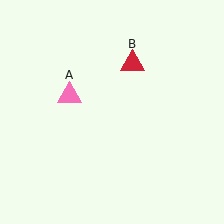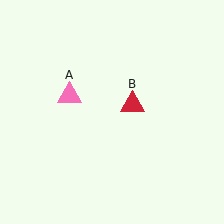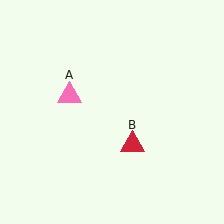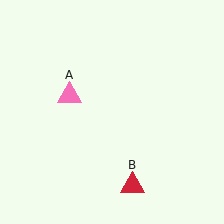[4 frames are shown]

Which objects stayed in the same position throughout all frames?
Pink triangle (object A) remained stationary.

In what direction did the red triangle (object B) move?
The red triangle (object B) moved down.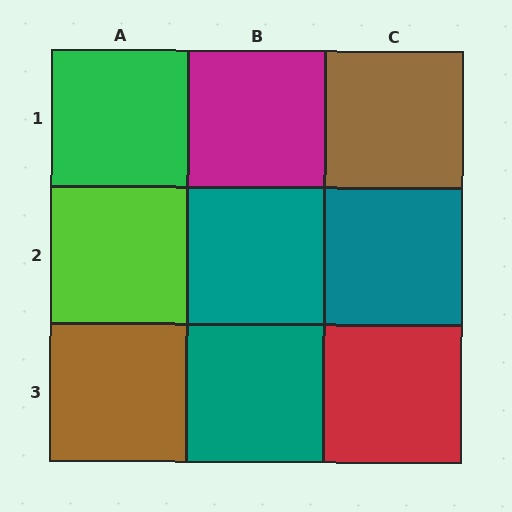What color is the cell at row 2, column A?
Lime.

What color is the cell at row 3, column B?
Teal.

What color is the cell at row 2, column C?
Teal.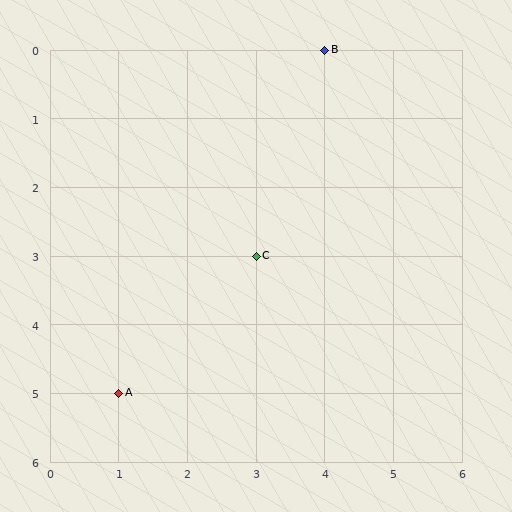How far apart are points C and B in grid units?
Points C and B are 1 column and 3 rows apart (about 3.2 grid units diagonally).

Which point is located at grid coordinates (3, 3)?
Point C is at (3, 3).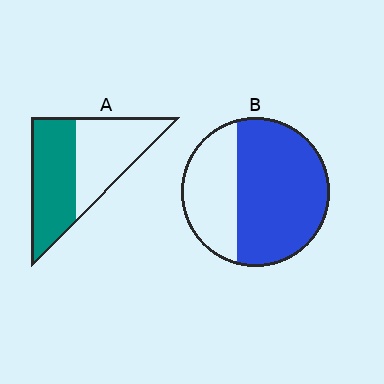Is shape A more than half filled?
Roughly half.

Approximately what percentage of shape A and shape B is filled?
A is approximately 50% and B is approximately 65%.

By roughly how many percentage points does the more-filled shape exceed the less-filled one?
By roughly 15 percentage points (B over A).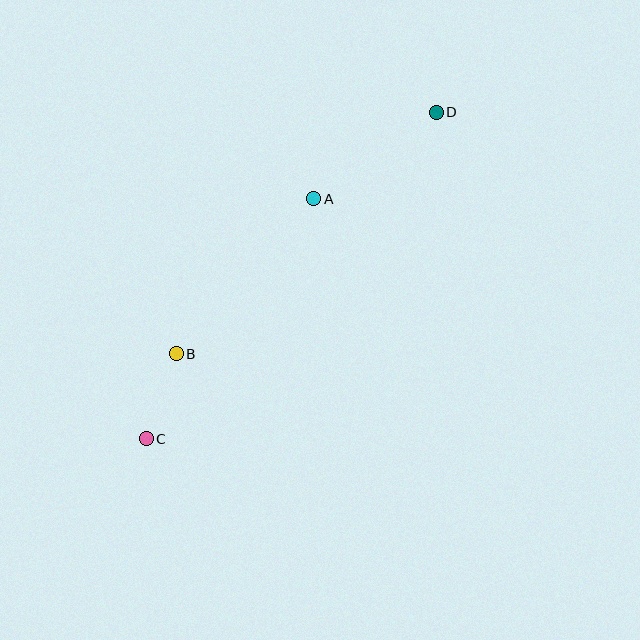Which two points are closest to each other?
Points B and C are closest to each other.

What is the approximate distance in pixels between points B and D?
The distance between B and D is approximately 355 pixels.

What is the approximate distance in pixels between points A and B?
The distance between A and B is approximately 207 pixels.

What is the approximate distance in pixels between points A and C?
The distance between A and C is approximately 293 pixels.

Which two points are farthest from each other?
Points C and D are farthest from each other.